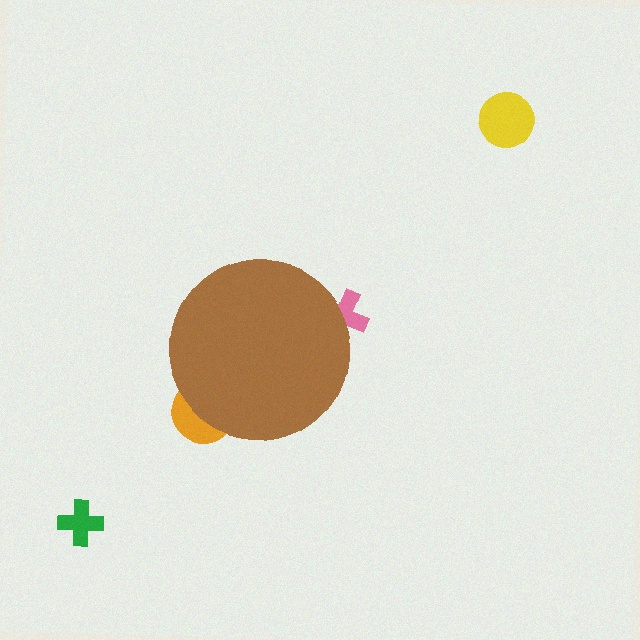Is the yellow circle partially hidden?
No, the yellow circle is fully visible.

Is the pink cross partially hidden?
Yes, the pink cross is partially hidden behind the brown circle.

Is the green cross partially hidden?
No, the green cross is fully visible.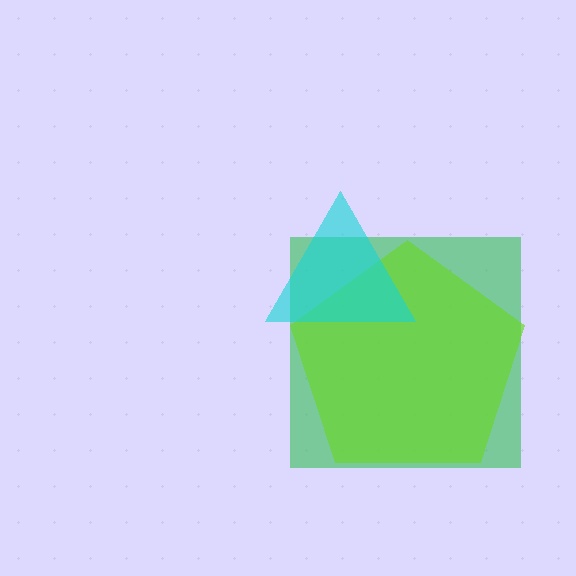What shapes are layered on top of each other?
The layered shapes are: a green square, a lime pentagon, a cyan triangle.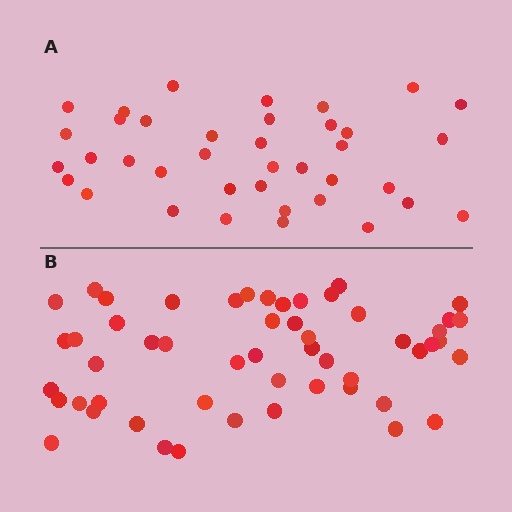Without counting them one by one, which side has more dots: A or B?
Region B (the bottom region) has more dots.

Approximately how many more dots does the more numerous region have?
Region B has approximately 15 more dots than region A.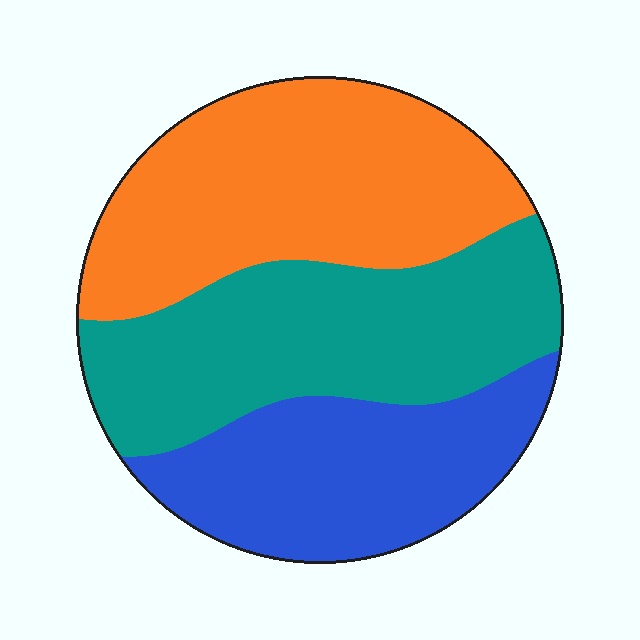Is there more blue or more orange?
Orange.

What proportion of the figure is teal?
Teal takes up about three eighths (3/8) of the figure.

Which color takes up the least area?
Blue, at roughly 25%.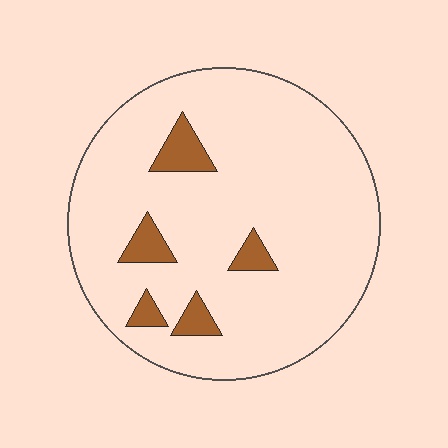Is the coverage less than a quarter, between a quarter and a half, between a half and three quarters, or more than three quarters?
Less than a quarter.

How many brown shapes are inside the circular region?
5.